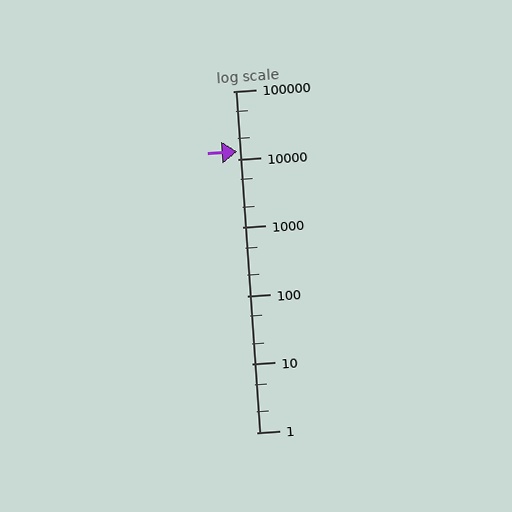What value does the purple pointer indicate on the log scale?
The pointer indicates approximately 13000.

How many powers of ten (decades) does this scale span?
The scale spans 5 decades, from 1 to 100000.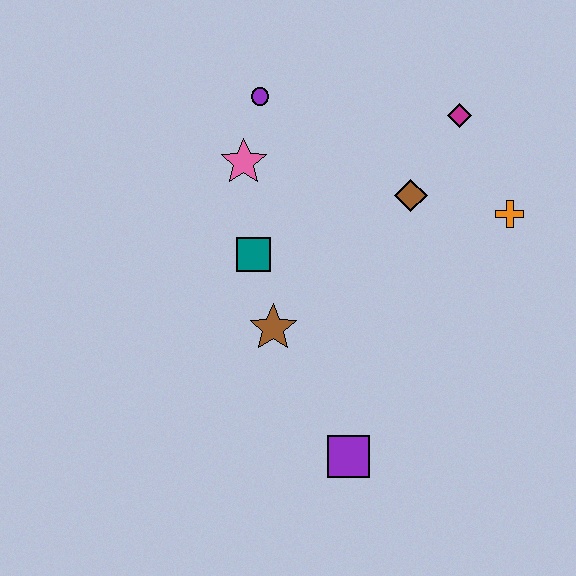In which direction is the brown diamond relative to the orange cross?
The brown diamond is to the left of the orange cross.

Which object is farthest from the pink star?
The purple square is farthest from the pink star.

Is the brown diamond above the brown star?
Yes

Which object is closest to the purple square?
The brown star is closest to the purple square.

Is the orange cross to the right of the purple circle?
Yes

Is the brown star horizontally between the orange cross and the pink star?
Yes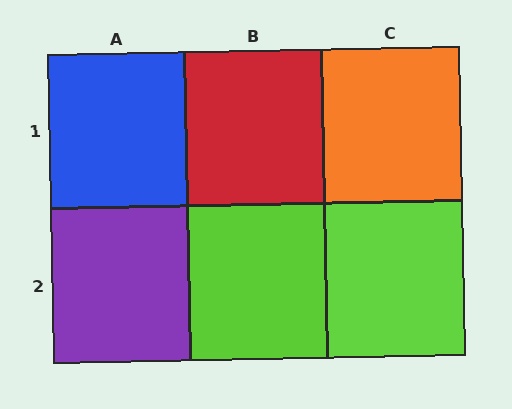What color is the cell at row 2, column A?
Purple.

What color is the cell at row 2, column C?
Lime.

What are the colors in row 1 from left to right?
Blue, red, orange.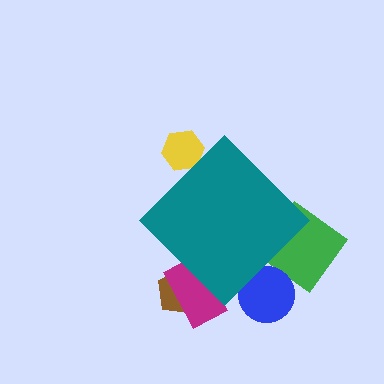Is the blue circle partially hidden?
Yes, the blue circle is partially hidden behind the teal diamond.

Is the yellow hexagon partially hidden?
Yes, the yellow hexagon is partially hidden behind the teal diamond.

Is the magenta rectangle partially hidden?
Yes, the magenta rectangle is partially hidden behind the teal diamond.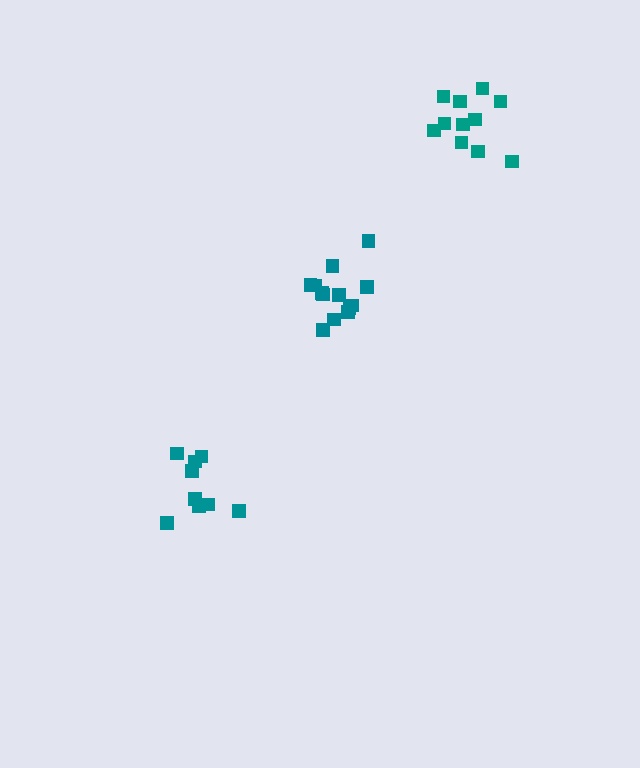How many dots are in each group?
Group 1: 9 dots, Group 2: 13 dots, Group 3: 11 dots (33 total).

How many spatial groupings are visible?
There are 3 spatial groupings.